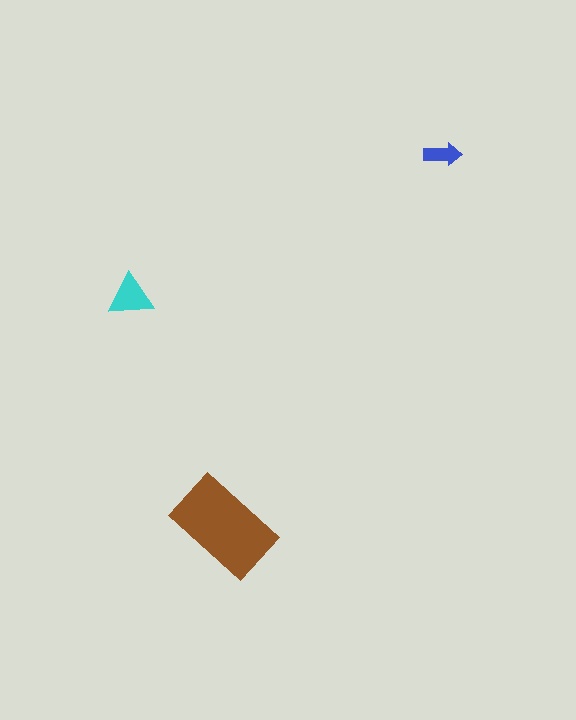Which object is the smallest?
The blue arrow.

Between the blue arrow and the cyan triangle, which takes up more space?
The cyan triangle.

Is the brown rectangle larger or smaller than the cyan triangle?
Larger.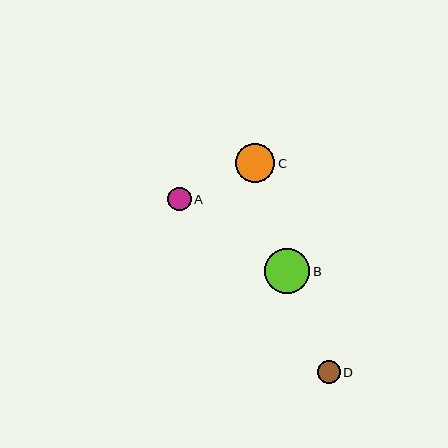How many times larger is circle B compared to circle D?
Circle B is approximately 1.9 times the size of circle D.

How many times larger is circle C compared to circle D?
Circle C is approximately 1.7 times the size of circle D.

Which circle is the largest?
Circle B is the largest with a size of approximately 46 pixels.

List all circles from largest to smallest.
From largest to smallest: B, C, D, A.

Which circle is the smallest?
Circle A is the smallest with a size of approximately 23 pixels.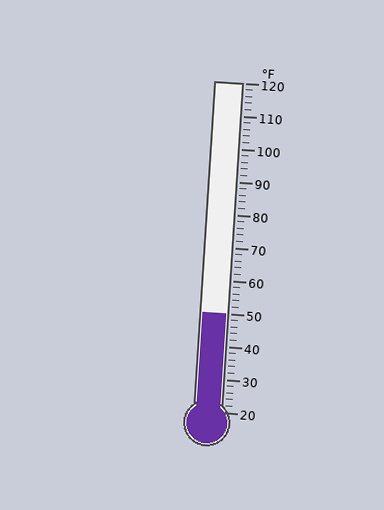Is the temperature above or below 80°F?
The temperature is below 80°F.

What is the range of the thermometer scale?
The thermometer scale ranges from 20°F to 120°F.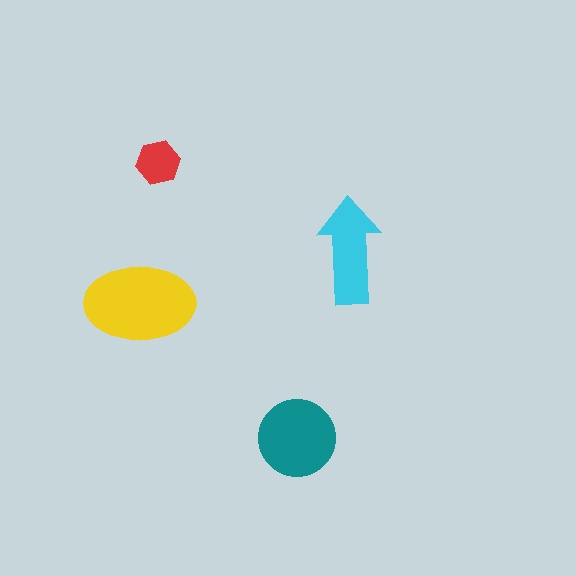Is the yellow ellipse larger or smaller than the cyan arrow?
Larger.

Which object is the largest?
The yellow ellipse.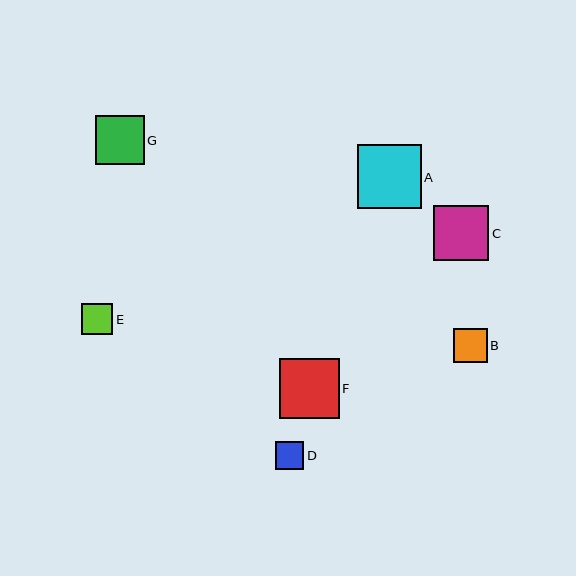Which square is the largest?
Square A is the largest with a size of approximately 64 pixels.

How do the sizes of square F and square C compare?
Square F and square C are approximately the same size.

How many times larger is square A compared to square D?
Square A is approximately 2.2 times the size of square D.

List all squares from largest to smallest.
From largest to smallest: A, F, C, G, B, E, D.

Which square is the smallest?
Square D is the smallest with a size of approximately 29 pixels.